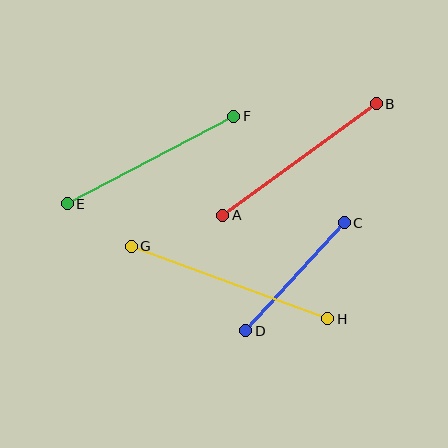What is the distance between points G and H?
The distance is approximately 210 pixels.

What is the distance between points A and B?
The distance is approximately 190 pixels.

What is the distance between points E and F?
The distance is approximately 188 pixels.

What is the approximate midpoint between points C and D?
The midpoint is at approximately (295, 277) pixels.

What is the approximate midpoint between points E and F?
The midpoint is at approximately (150, 160) pixels.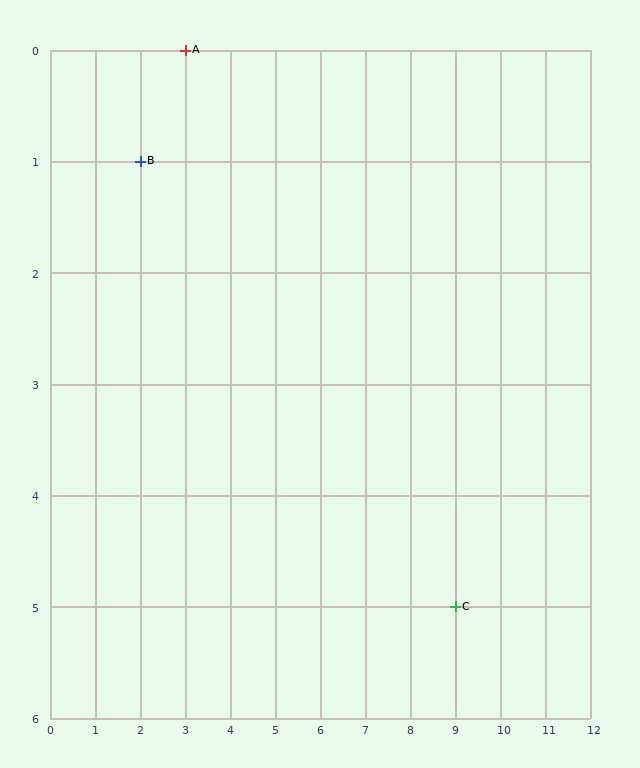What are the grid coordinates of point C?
Point C is at grid coordinates (9, 5).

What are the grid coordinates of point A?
Point A is at grid coordinates (3, 0).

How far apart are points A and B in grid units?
Points A and B are 1 column and 1 row apart (about 1.4 grid units diagonally).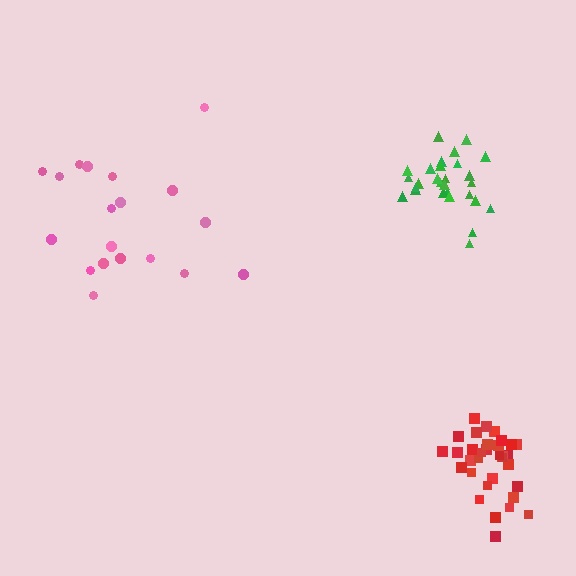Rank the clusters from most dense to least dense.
green, red, pink.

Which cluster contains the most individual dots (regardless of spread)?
Red (33).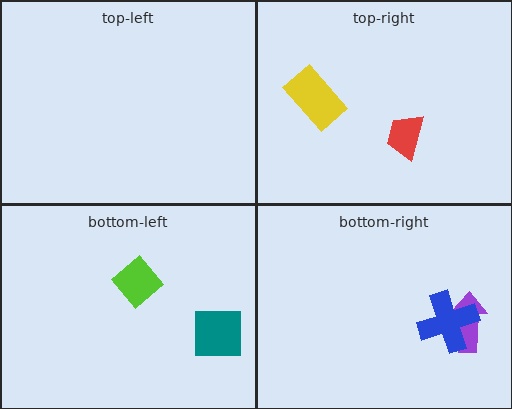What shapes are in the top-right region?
The yellow rectangle, the red trapezoid.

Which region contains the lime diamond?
The bottom-left region.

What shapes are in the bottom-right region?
The purple arrow, the blue cross.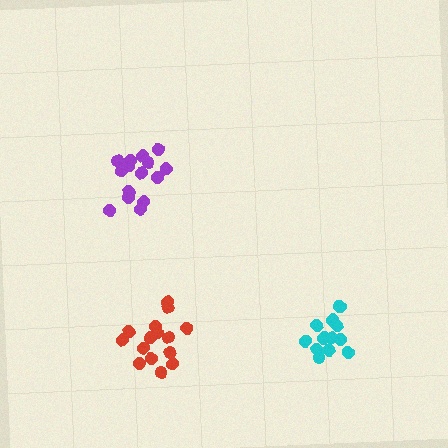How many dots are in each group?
Group 1: 15 dots, Group 2: 14 dots, Group 3: 15 dots (44 total).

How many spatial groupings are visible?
There are 3 spatial groupings.